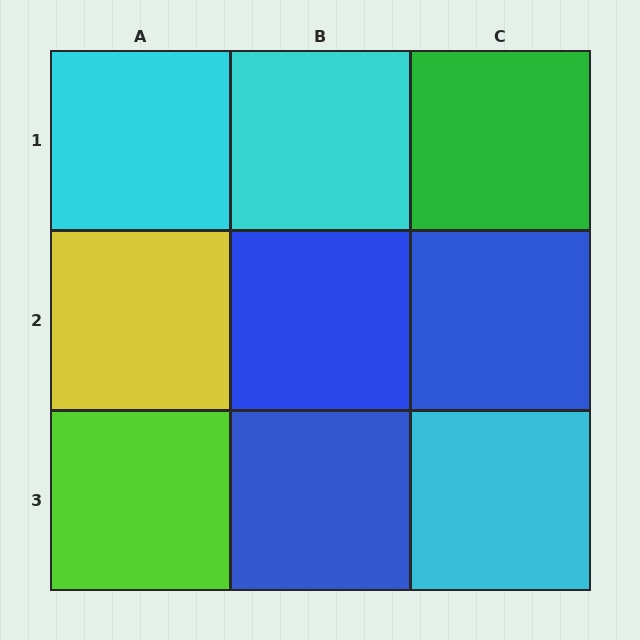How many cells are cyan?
3 cells are cyan.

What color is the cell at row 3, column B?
Blue.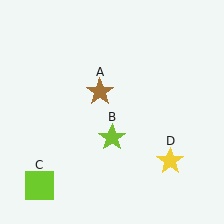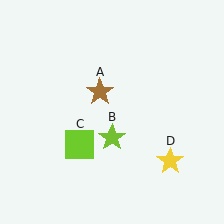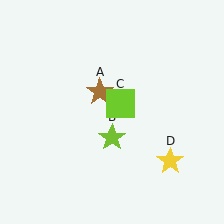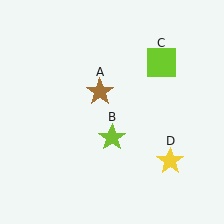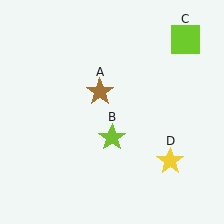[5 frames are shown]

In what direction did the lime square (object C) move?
The lime square (object C) moved up and to the right.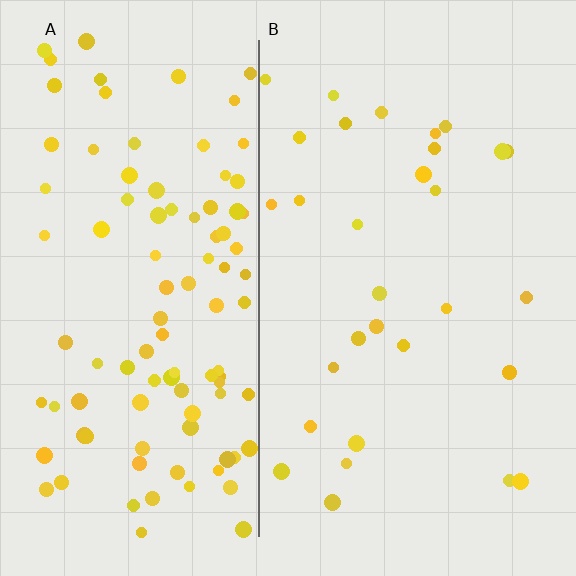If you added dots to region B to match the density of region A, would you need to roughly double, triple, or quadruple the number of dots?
Approximately triple.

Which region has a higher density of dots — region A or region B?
A (the left).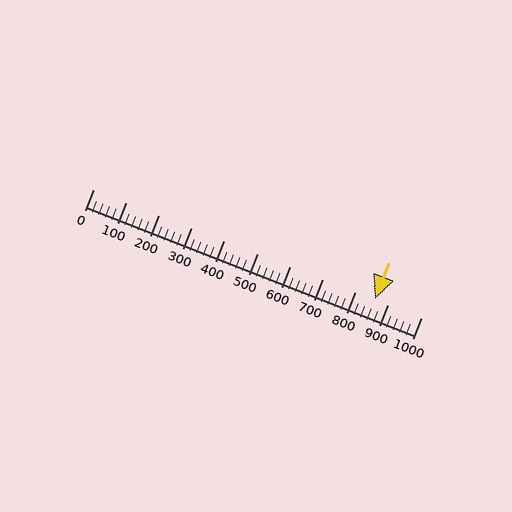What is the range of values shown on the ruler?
The ruler shows values from 0 to 1000.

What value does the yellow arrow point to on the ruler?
The yellow arrow points to approximately 860.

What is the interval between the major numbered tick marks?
The major tick marks are spaced 100 units apart.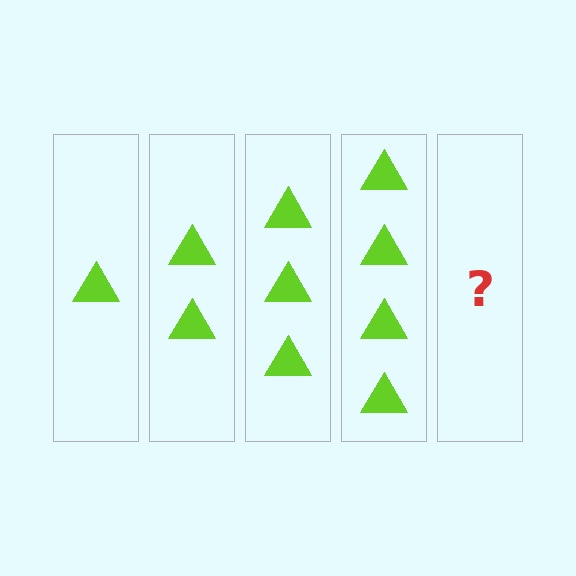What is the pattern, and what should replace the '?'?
The pattern is that each step adds one more triangle. The '?' should be 5 triangles.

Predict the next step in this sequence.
The next step is 5 triangles.